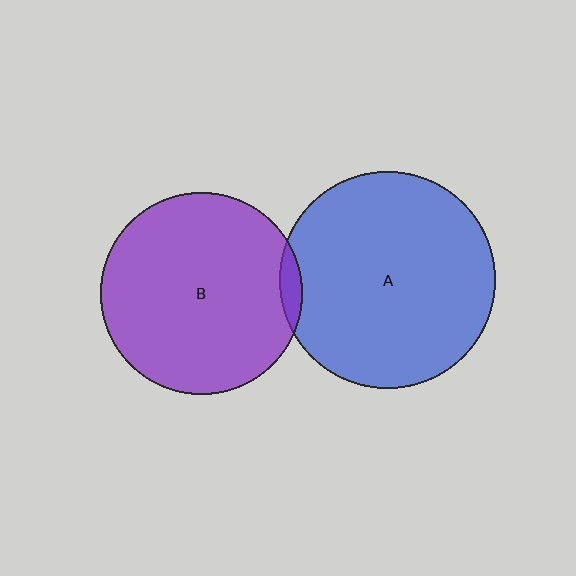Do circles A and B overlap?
Yes.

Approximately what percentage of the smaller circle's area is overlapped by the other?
Approximately 5%.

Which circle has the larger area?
Circle A (blue).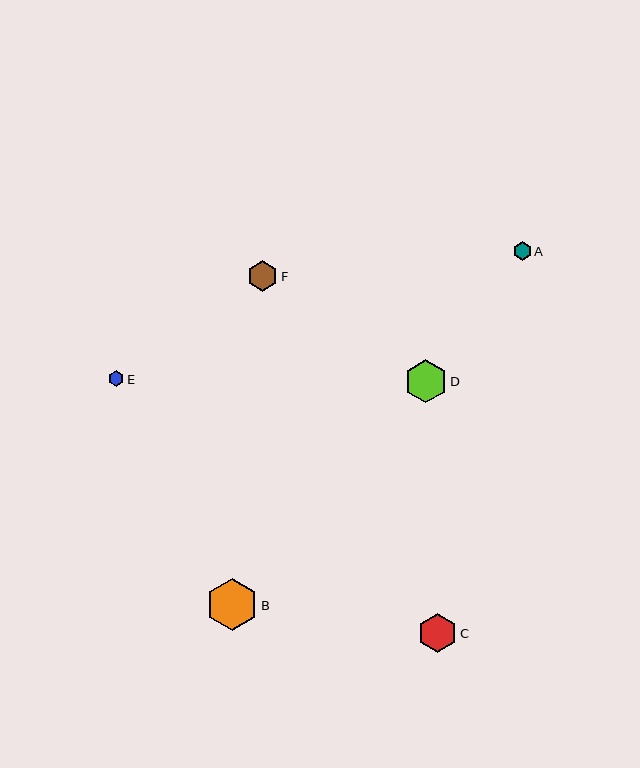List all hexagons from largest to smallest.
From largest to smallest: B, D, C, F, A, E.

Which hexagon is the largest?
Hexagon B is the largest with a size of approximately 52 pixels.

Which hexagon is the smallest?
Hexagon E is the smallest with a size of approximately 16 pixels.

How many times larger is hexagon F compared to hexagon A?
Hexagon F is approximately 1.7 times the size of hexagon A.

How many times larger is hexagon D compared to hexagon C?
Hexagon D is approximately 1.1 times the size of hexagon C.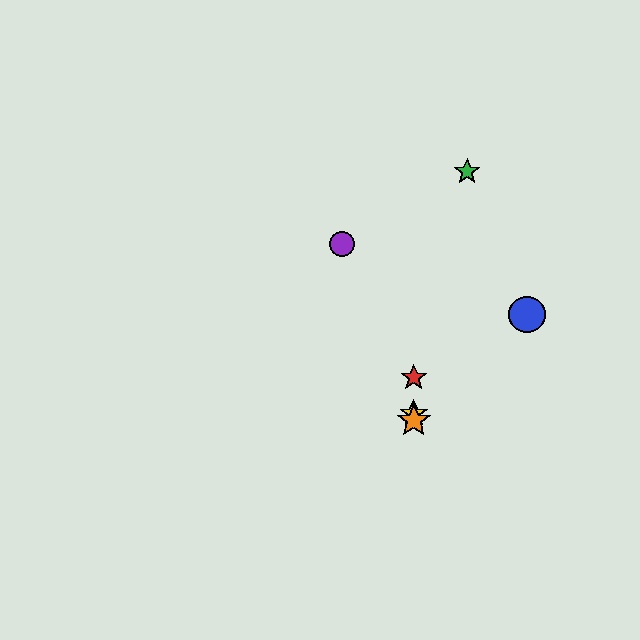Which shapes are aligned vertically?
The red star, the yellow star, the orange star are aligned vertically.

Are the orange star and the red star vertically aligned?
Yes, both are at x≈414.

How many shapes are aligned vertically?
3 shapes (the red star, the yellow star, the orange star) are aligned vertically.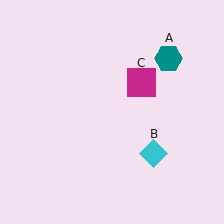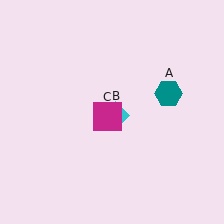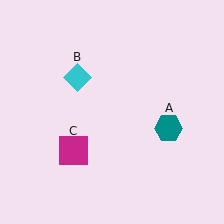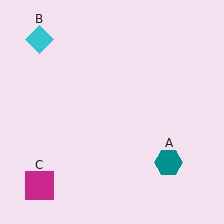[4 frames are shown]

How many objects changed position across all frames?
3 objects changed position: teal hexagon (object A), cyan diamond (object B), magenta square (object C).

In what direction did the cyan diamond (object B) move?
The cyan diamond (object B) moved up and to the left.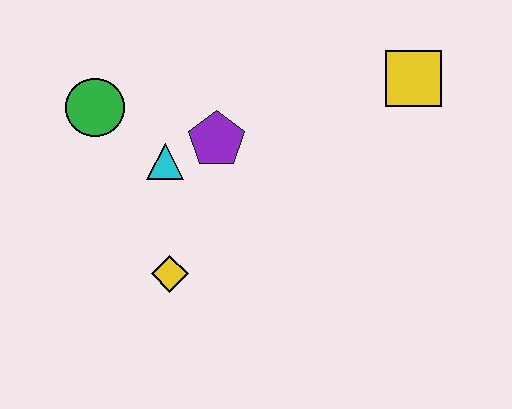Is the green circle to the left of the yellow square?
Yes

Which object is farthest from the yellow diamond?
The yellow square is farthest from the yellow diamond.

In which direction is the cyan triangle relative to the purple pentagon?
The cyan triangle is to the left of the purple pentagon.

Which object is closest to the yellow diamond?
The cyan triangle is closest to the yellow diamond.